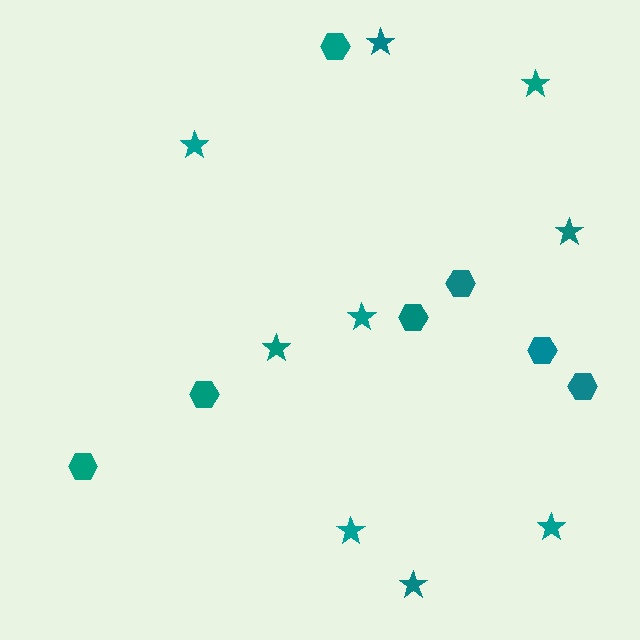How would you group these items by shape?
There are 2 groups: one group of hexagons (7) and one group of stars (9).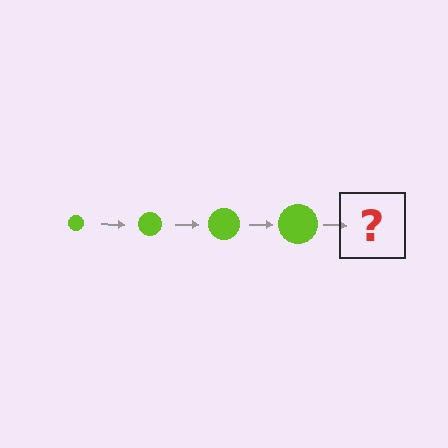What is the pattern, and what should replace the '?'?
The pattern is that the circle gets progressively larger each step. The '?' should be a lime circle, larger than the previous one.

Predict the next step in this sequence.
The next step is a lime circle, larger than the previous one.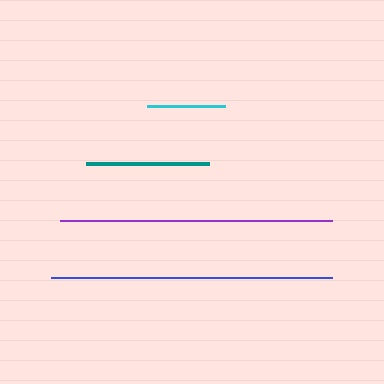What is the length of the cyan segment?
The cyan segment is approximately 78 pixels long.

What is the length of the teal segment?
The teal segment is approximately 123 pixels long.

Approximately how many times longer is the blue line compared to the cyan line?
The blue line is approximately 3.6 times the length of the cyan line.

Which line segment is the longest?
The blue line is the longest at approximately 281 pixels.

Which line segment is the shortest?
The cyan line is the shortest at approximately 78 pixels.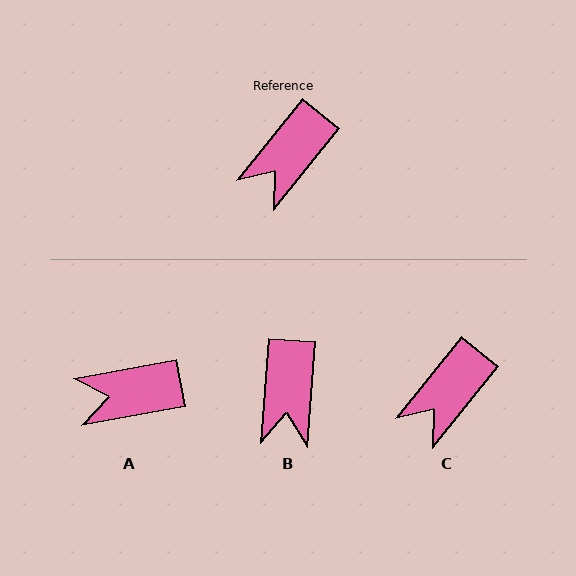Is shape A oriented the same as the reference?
No, it is off by about 41 degrees.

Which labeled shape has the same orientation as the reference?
C.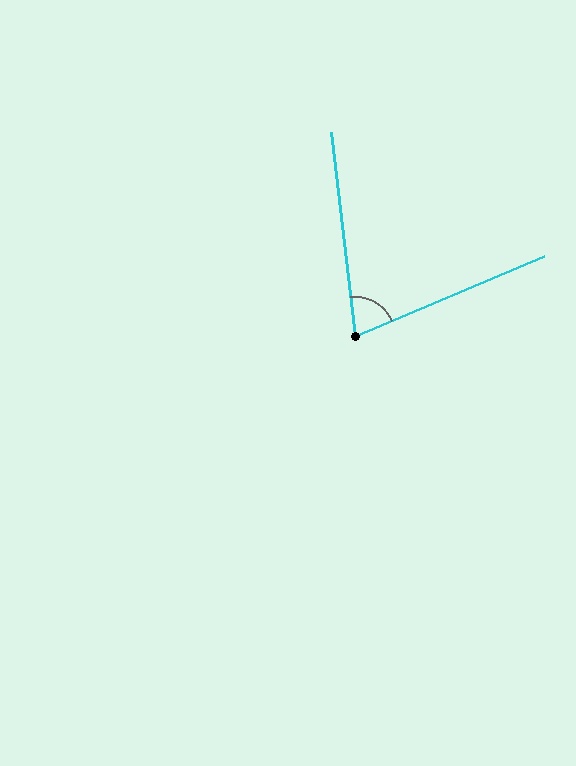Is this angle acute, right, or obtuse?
It is acute.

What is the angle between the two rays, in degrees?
Approximately 74 degrees.